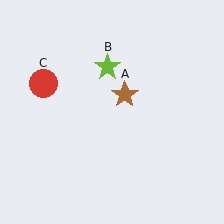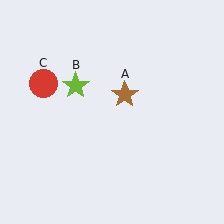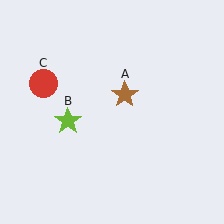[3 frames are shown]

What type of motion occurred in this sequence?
The lime star (object B) rotated counterclockwise around the center of the scene.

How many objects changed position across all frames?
1 object changed position: lime star (object B).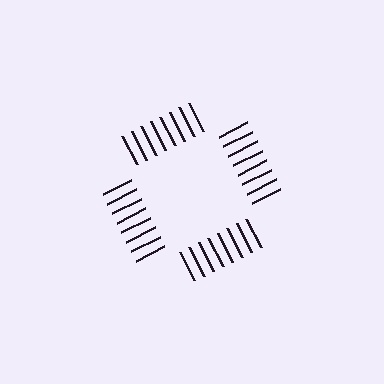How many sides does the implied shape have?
4 sides — the line-ends trace a square.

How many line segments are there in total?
32 — 8 along each of the 4 edges.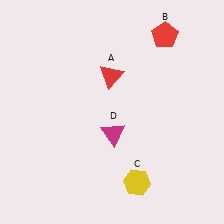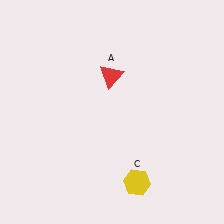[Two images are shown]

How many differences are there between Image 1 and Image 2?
There are 2 differences between the two images.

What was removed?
The red pentagon (B), the magenta triangle (D) were removed in Image 2.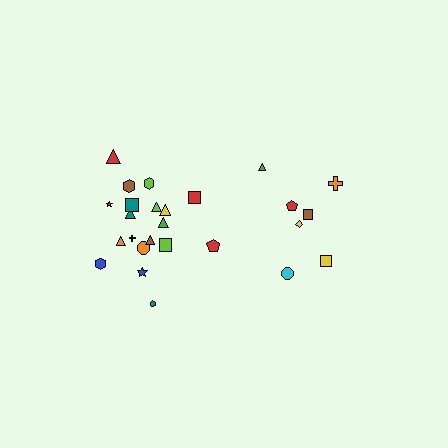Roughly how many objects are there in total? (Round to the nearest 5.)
Roughly 25 objects in total.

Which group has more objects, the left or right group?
The left group.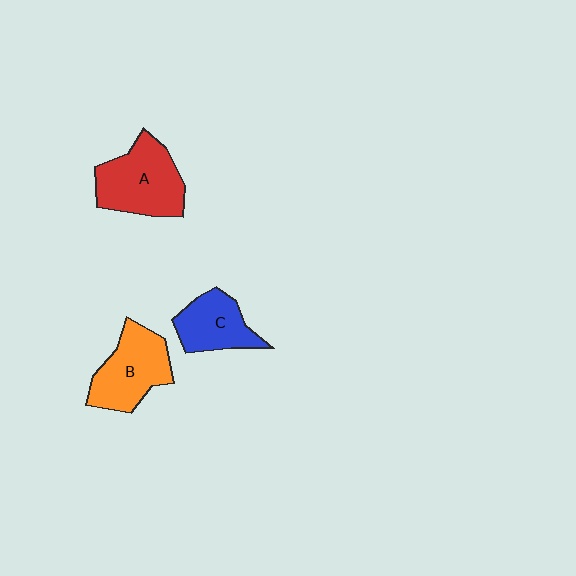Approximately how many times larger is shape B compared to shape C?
Approximately 1.3 times.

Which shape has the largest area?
Shape A (red).